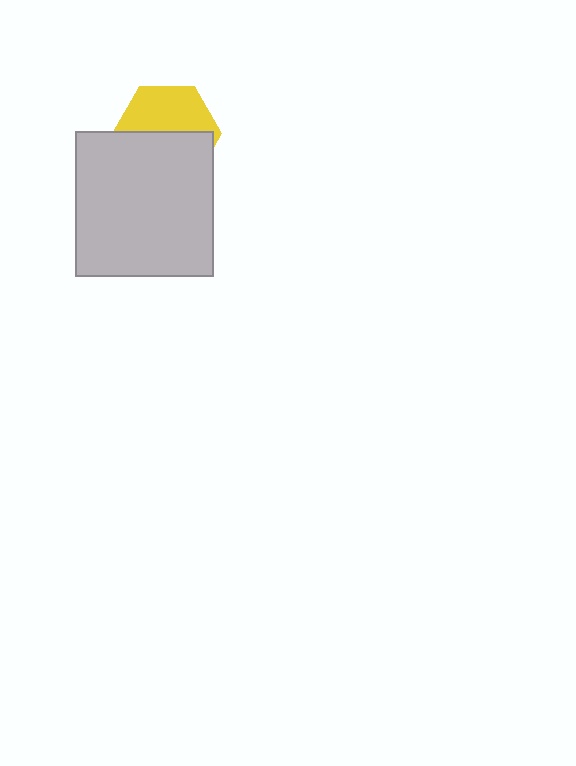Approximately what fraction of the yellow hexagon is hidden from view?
Roughly 52% of the yellow hexagon is hidden behind the light gray rectangle.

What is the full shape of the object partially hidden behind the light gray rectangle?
The partially hidden object is a yellow hexagon.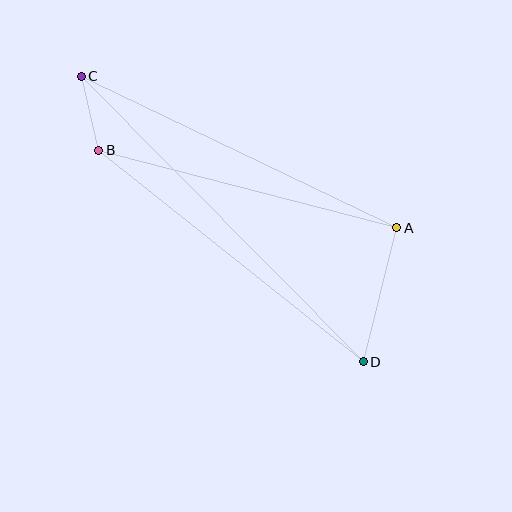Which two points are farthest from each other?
Points C and D are farthest from each other.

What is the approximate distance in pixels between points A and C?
The distance between A and C is approximately 350 pixels.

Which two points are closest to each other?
Points B and C are closest to each other.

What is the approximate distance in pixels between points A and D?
The distance between A and D is approximately 138 pixels.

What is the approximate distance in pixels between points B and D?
The distance between B and D is approximately 339 pixels.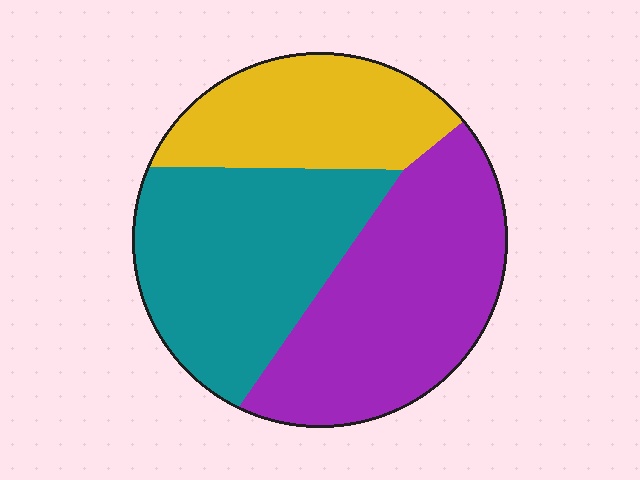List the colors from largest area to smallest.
From largest to smallest: purple, teal, yellow.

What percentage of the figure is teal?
Teal takes up about three eighths (3/8) of the figure.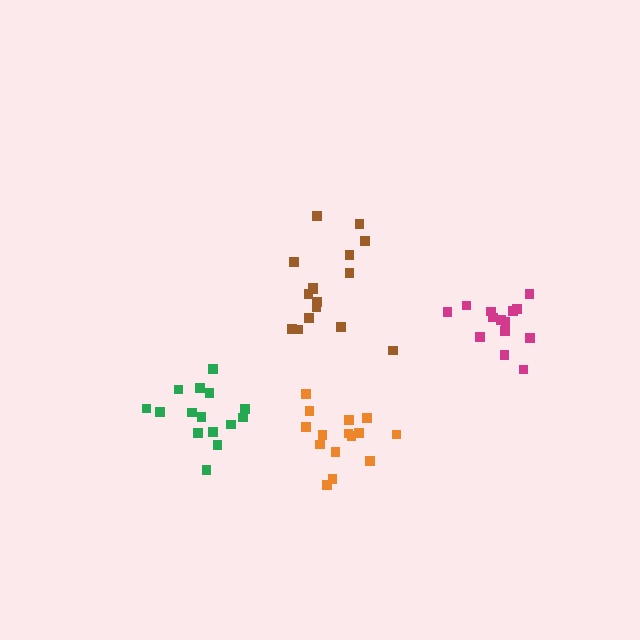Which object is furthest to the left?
The green cluster is leftmost.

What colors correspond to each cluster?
The clusters are colored: green, orange, brown, magenta.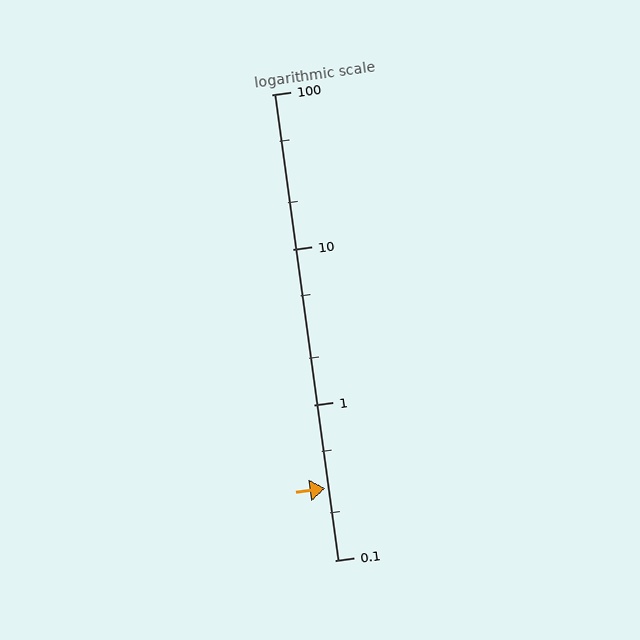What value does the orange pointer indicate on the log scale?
The pointer indicates approximately 0.29.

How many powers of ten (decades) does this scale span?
The scale spans 3 decades, from 0.1 to 100.